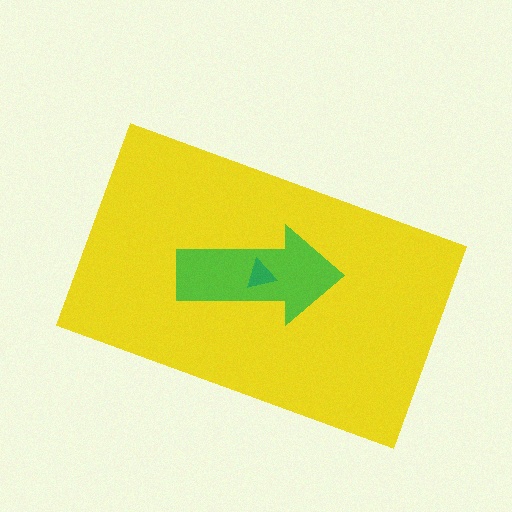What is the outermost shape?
The yellow rectangle.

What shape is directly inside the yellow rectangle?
The lime arrow.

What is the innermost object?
The green triangle.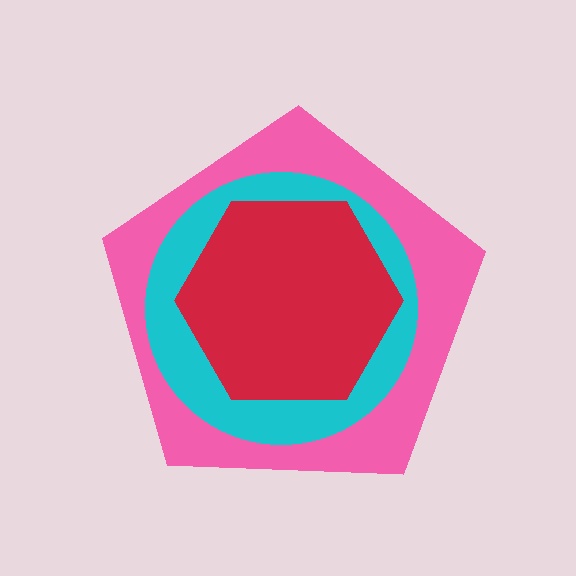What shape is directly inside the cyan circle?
The red hexagon.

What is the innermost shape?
The red hexagon.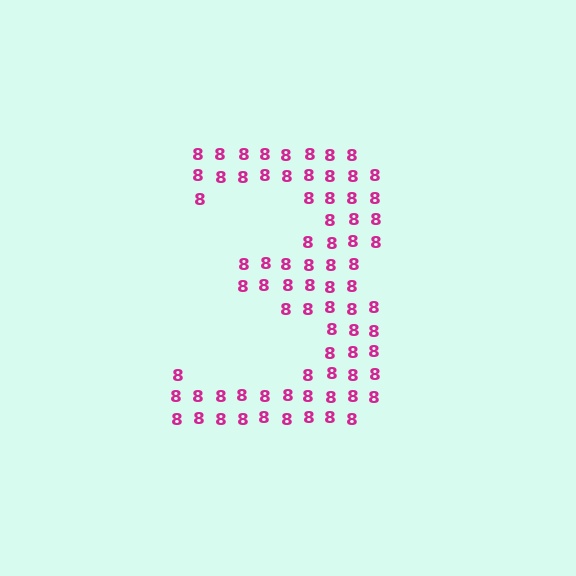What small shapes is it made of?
It is made of small digit 8's.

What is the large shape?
The large shape is the digit 3.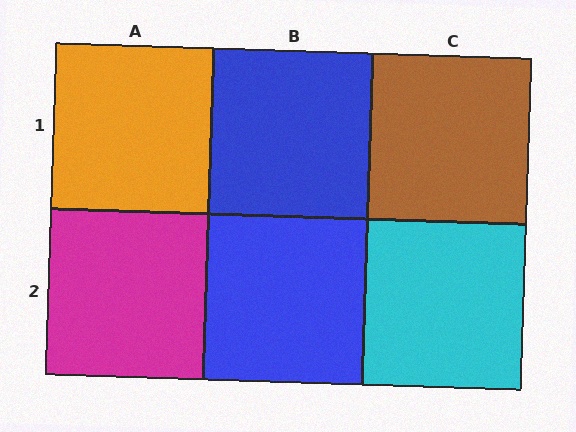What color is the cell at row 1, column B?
Blue.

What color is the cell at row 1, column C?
Brown.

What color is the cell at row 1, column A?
Orange.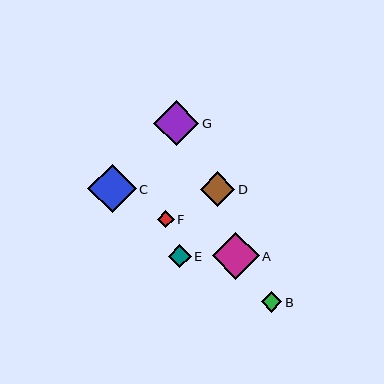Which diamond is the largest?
Diamond C is the largest with a size of approximately 48 pixels.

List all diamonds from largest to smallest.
From largest to smallest: C, A, G, D, E, B, F.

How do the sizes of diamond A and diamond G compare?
Diamond A and diamond G are approximately the same size.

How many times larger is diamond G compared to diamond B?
Diamond G is approximately 2.2 times the size of diamond B.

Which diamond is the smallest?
Diamond F is the smallest with a size of approximately 17 pixels.